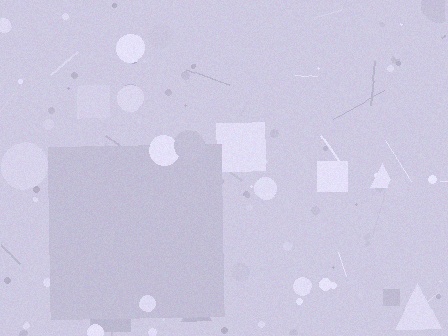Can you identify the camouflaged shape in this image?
The camouflaged shape is a square.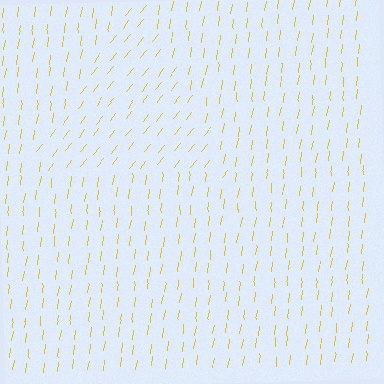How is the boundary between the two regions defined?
The boundary is defined purely by a change in line orientation (approximately 31 degrees difference). All lines are the same color and thickness.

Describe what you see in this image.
The image is filled with small yellow line segments. A triangle region in the image has lines oriented differently from the surrounding lines, creating a visible texture boundary.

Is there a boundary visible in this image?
Yes, there is a texture boundary formed by a change in line orientation.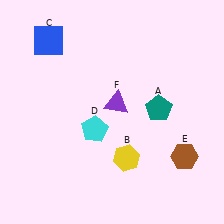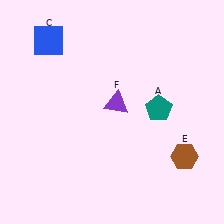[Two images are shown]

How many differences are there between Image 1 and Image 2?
There are 2 differences between the two images.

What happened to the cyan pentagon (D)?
The cyan pentagon (D) was removed in Image 2. It was in the bottom-left area of Image 1.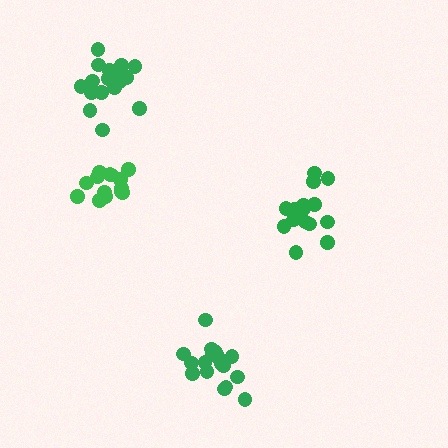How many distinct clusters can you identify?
There are 4 distinct clusters.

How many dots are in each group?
Group 1: 18 dots, Group 2: 17 dots, Group 3: 14 dots, Group 4: 17 dots (66 total).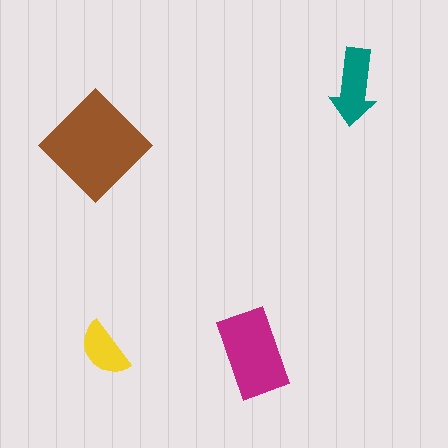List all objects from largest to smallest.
The brown diamond, the magenta rectangle, the teal arrow, the yellow semicircle.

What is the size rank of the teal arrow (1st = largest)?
3rd.